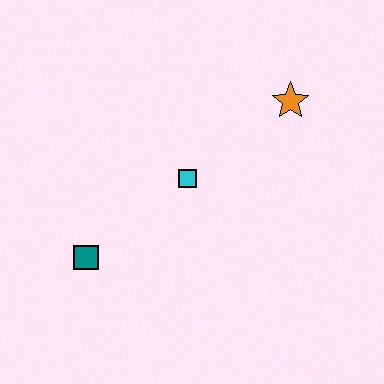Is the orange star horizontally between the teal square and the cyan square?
No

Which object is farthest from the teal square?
The orange star is farthest from the teal square.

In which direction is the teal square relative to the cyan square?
The teal square is to the left of the cyan square.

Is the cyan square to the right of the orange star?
No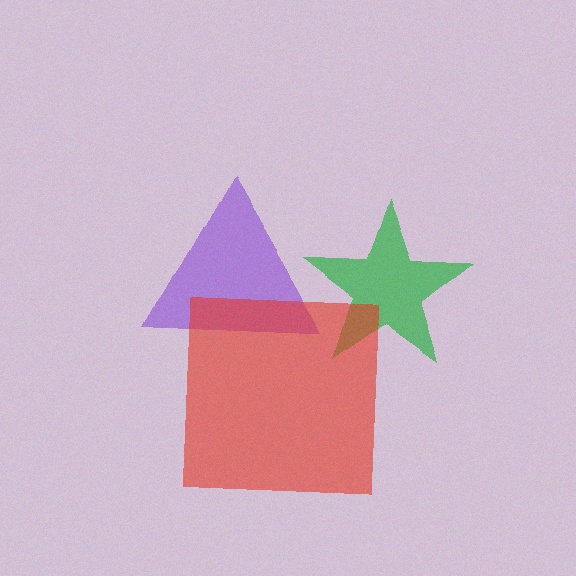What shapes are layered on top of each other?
The layered shapes are: a green star, a purple triangle, a red square.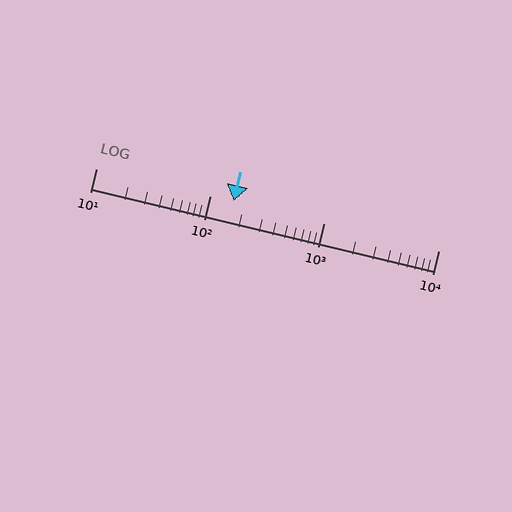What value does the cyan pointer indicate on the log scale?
The pointer indicates approximately 160.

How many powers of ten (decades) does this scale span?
The scale spans 3 decades, from 10 to 10000.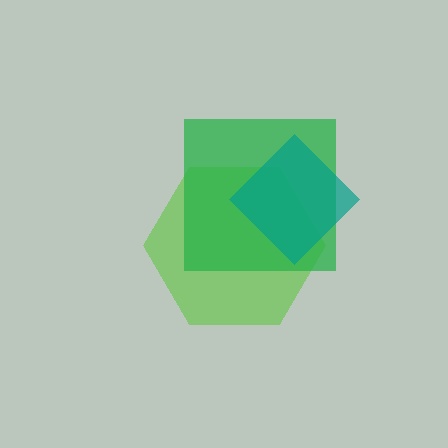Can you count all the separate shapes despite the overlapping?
Yes, there are 3 separate shapes.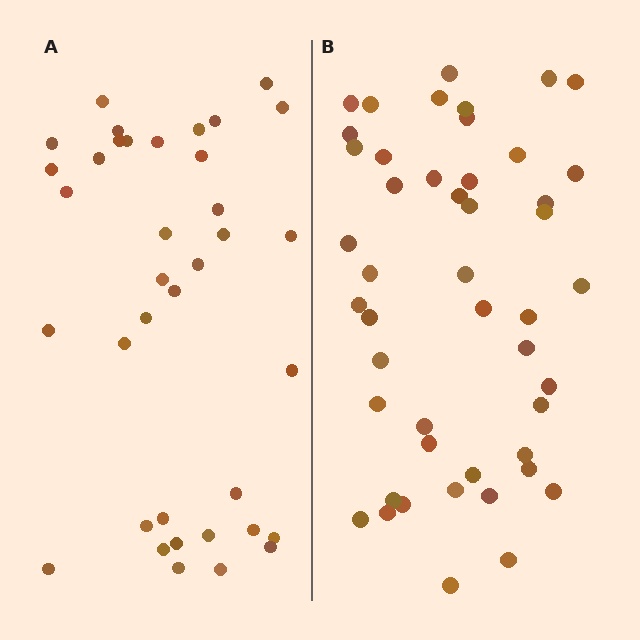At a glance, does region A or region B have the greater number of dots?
Region B (the right region) has more dots.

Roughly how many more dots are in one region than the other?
Region B has roughly 10 or so more dots than region A.